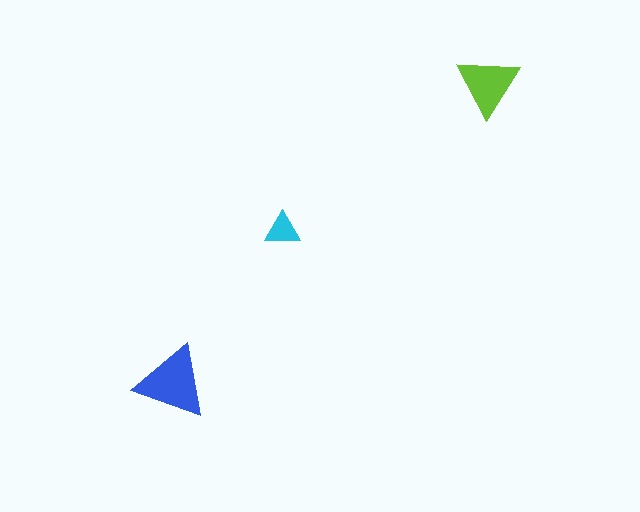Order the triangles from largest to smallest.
the blue one, the lime one, the cyan one.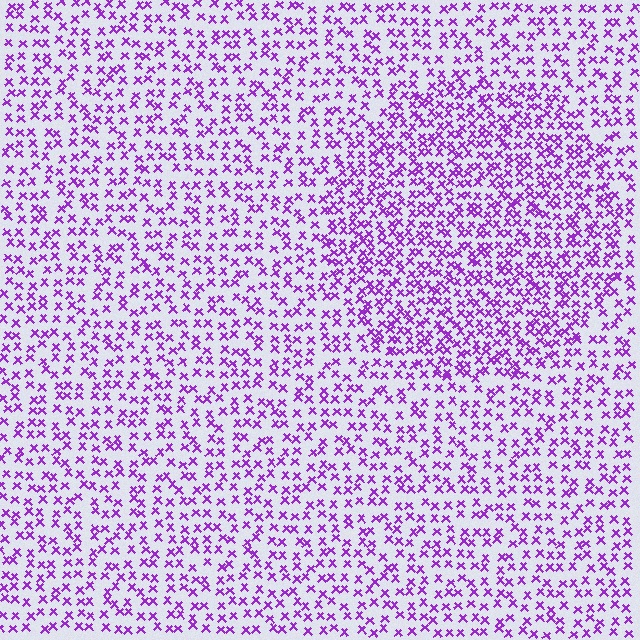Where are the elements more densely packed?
The elements are more densely packed inside the circle boundary.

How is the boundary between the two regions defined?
The boundary is defined by a change in element density (approximately 1.7x ratio). All elements are the same color, size, and shape.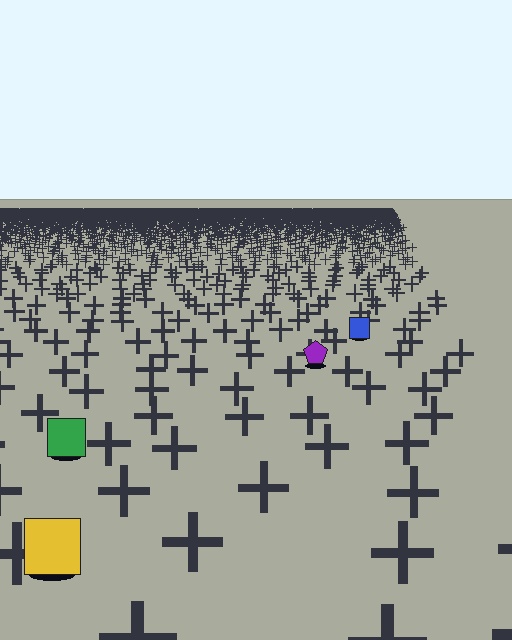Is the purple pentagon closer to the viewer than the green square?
No. The green square is closer — you can tell from the texture gradient: the ground texture is coarser near it.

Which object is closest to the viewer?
The yellow square is closest. The texture marks near it are larger and more spread out.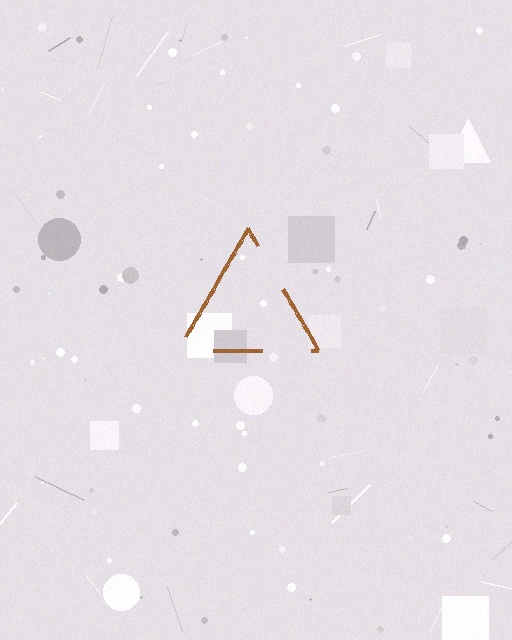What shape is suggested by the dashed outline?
The dashed outline suggests a triangle.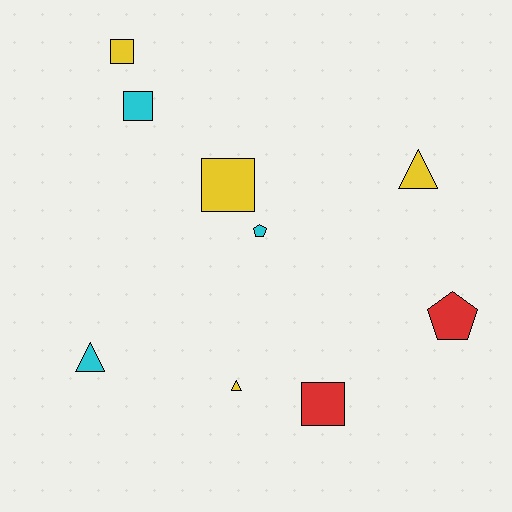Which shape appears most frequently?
Square, with 4 objects.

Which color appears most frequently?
Yellow, with 4 objects.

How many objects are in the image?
There are 9 objects.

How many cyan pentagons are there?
There is 1 cyan pentagon.